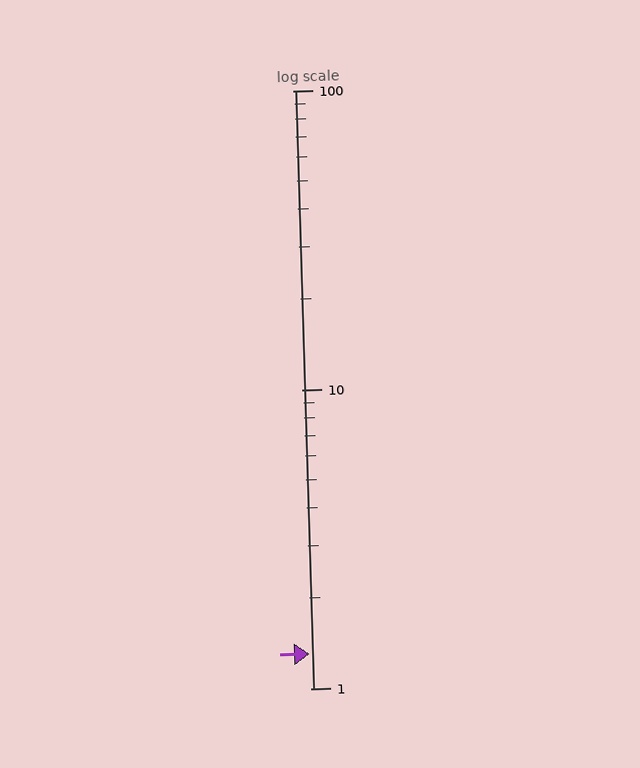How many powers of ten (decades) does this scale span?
The scale spans 2 decades, from 1 to 100.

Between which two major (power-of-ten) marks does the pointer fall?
The pointer is between 1 and 10.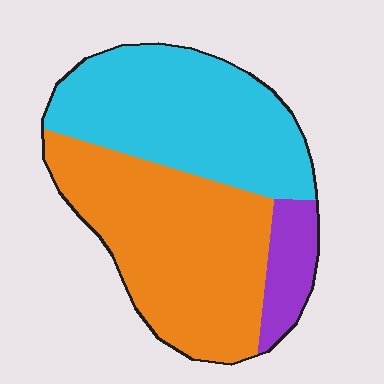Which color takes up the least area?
Purple, at roughly 10%.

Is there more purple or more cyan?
Cyan.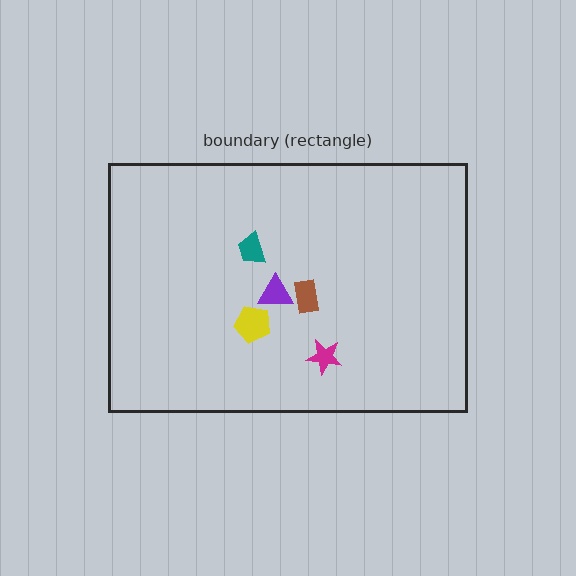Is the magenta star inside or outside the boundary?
Inside.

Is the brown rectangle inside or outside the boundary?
Inside.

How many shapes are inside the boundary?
5 inside, 0 outside.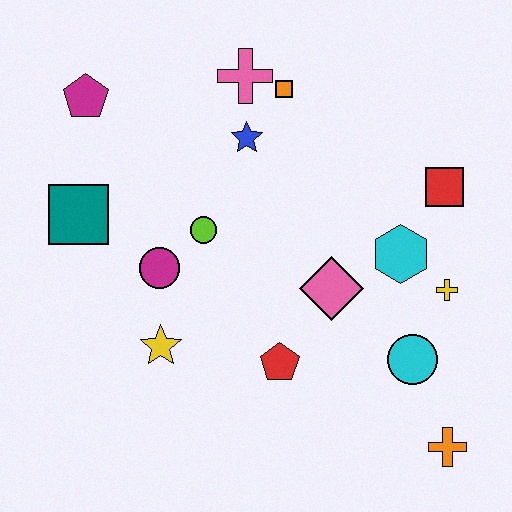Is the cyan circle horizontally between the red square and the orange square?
Yes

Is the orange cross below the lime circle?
Yes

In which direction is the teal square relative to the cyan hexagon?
The teal square is to the left of the cyan hexagon.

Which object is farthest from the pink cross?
The orange cross is farthest from the pink cross.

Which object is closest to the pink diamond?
The cyan hexagon is closest to the pink diamond.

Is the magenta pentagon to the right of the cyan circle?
No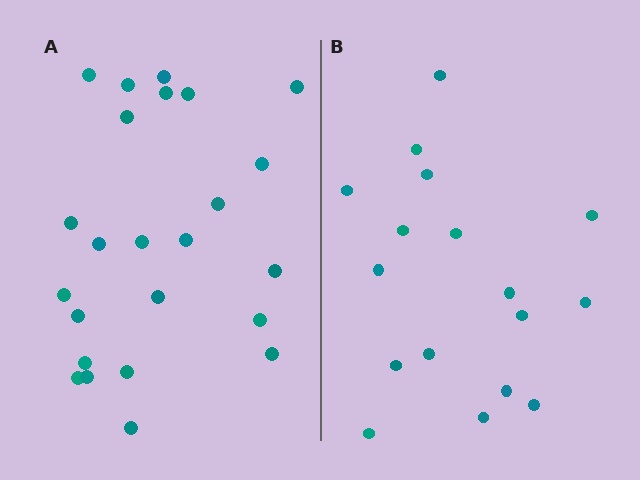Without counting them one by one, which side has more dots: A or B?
Region A (the left region) has more dots.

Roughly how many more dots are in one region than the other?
Region A has roughly 8 or so more dots than region B.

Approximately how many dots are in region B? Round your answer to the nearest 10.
About 20 dots. (The exact count is 17, which rounds to 20.)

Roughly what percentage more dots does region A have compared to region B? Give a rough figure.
About 40% more.